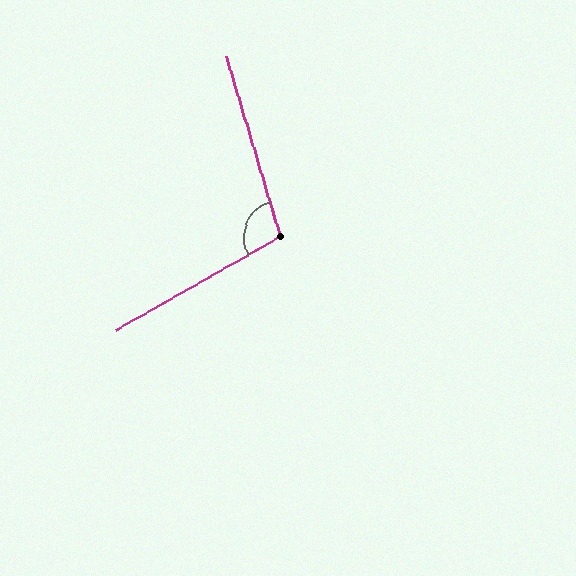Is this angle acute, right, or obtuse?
It is obtuse.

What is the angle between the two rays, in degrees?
Approximately 103 degrees.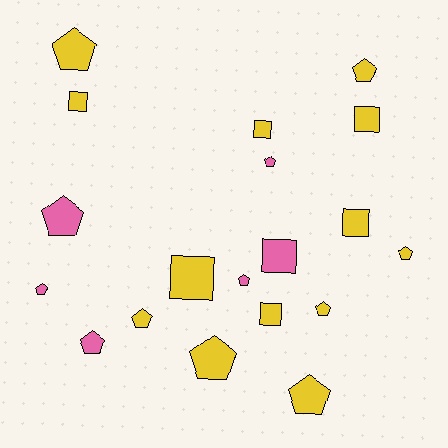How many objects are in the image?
There are 19 objects.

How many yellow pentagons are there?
There are 7 yellow pentagons.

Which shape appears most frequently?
Pentagon, with 12 objects.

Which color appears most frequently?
Yellow, with 13 objects.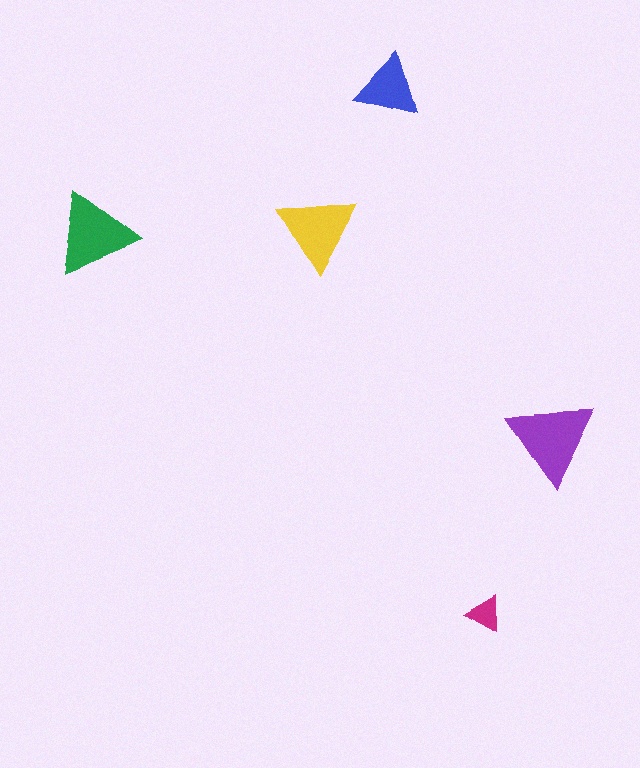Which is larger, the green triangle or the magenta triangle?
The green one.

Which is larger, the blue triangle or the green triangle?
The green one.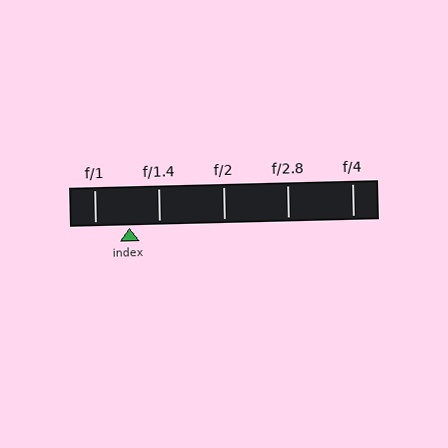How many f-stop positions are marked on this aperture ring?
There are 5 f-stop positions marked.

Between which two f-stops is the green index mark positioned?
The index mark is between f/1 and f/1.4.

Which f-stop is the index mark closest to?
The index mark is closest to f/1.4.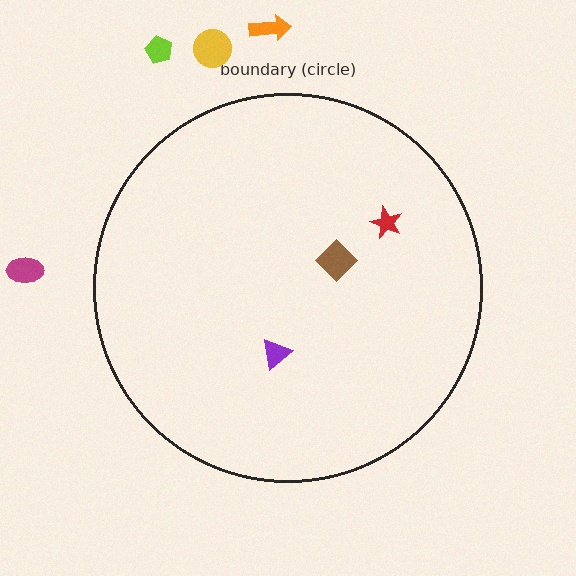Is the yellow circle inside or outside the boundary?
Outside.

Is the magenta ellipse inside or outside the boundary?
Outside.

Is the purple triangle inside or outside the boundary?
Inside.